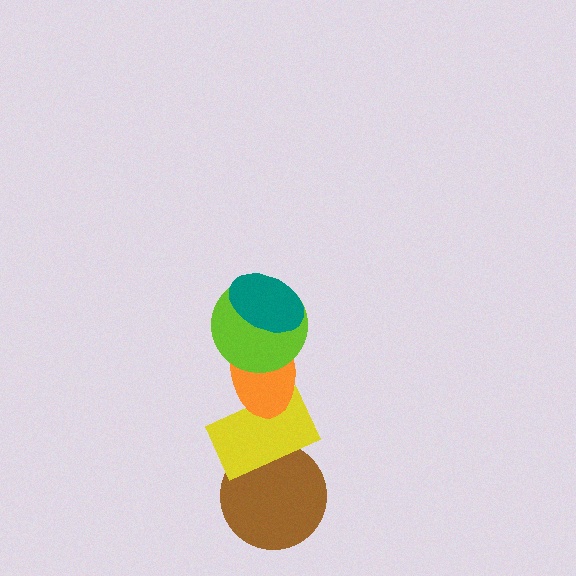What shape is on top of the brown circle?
The yellow rectangle is on top of the brown circle.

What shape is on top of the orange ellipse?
The lime circle is on top of the orange ellipse.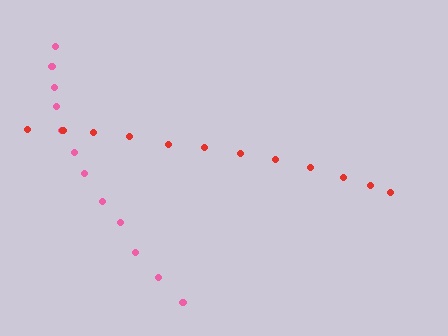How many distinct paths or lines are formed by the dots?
There are 2 distinct paths.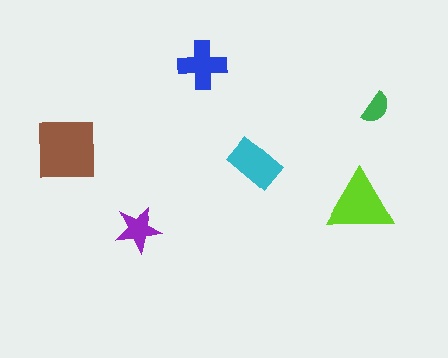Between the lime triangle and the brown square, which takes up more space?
The brown square.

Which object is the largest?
The brown square.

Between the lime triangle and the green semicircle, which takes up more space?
The lime triangle.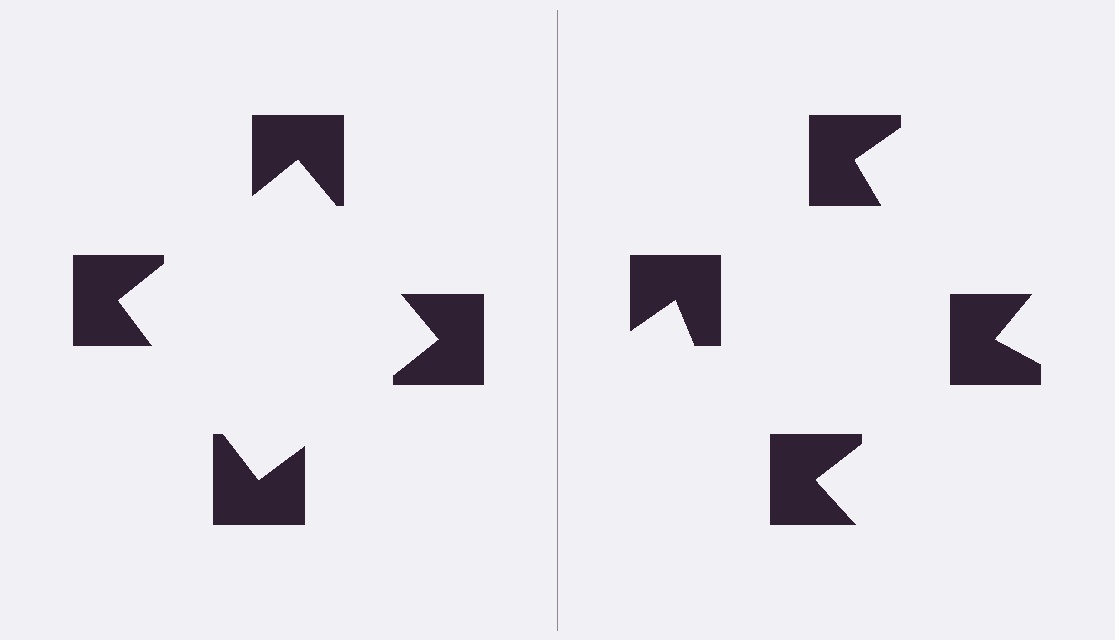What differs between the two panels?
The notched squares are positioned identically on both sides; only the wedge orientations differ. On the left they align to a square; on the right they are misaligned.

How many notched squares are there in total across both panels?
8 — 4 on each side.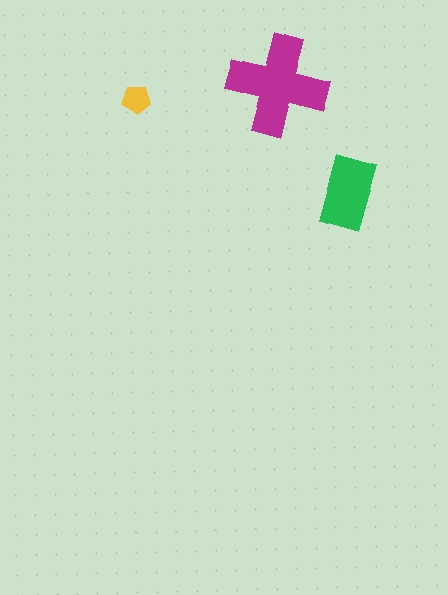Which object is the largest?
The magenta cross.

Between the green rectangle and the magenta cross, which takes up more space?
The magenta cross.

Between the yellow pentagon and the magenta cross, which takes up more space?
The magenta cross.